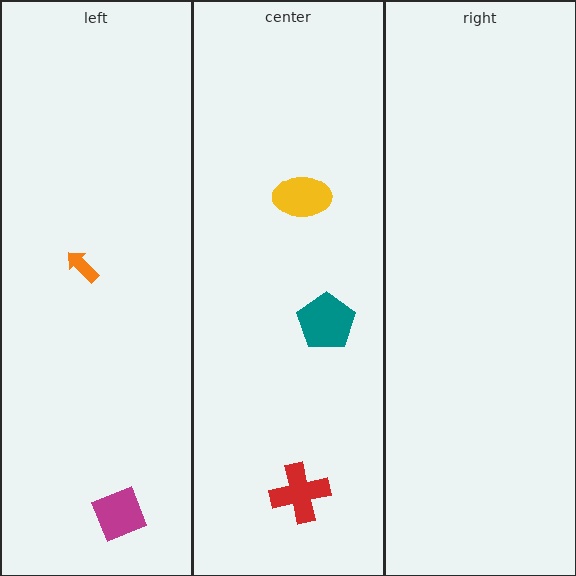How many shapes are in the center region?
3.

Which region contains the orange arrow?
The left region.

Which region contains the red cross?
The center region.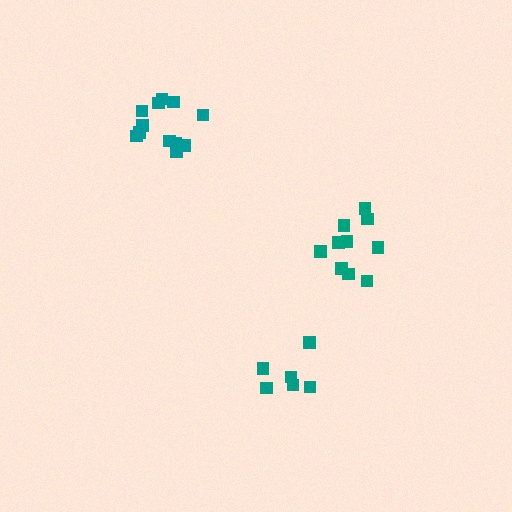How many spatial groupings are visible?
There are 3 spatial groupings.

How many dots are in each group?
Group 1: 6 dots, Group 2: 12 dots, Group 3: 10 dots (28 total).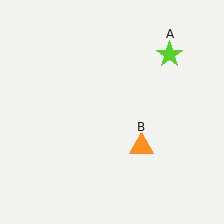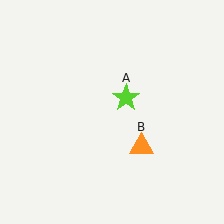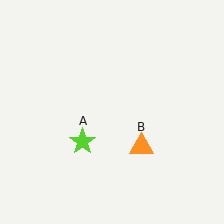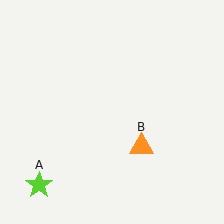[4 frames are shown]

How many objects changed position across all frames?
1 object changed position: lime star (object A).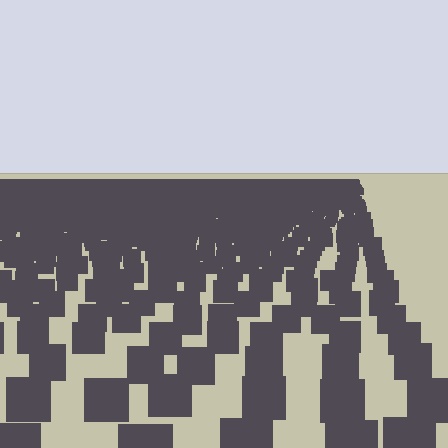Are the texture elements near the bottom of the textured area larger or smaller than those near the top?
Larger. Near the bottom, elements are closer to the viewer and appear at a bigger on-screen size.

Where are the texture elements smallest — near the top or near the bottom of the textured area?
Near the top.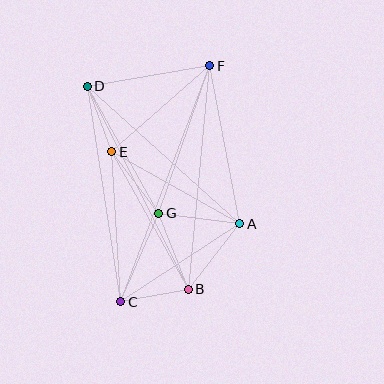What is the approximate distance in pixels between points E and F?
The distance between E and F is approximately 131 pixels.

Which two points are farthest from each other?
Points C and F are farthest from each other.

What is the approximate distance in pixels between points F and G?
The distance between F and G is approximately 156 pixels.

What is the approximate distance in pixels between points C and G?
The distance between C and G is approximately 96 pixels.